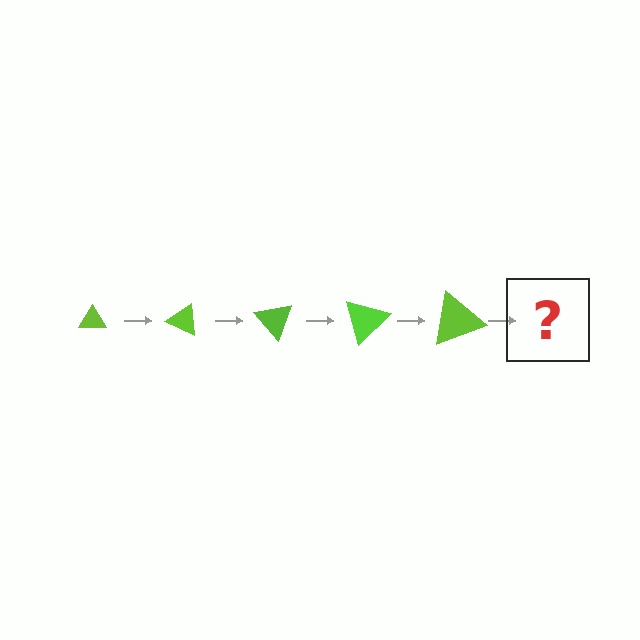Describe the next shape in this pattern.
It should be a triangle, larger than the previous one and rotated 125 degrees from the start.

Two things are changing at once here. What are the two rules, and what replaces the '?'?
The two rules are that the triangle grows larger each step and it rotates 25 degrees each step. The '?' should be a triangle, larger than the previous one and rotated 125 degrees from the start.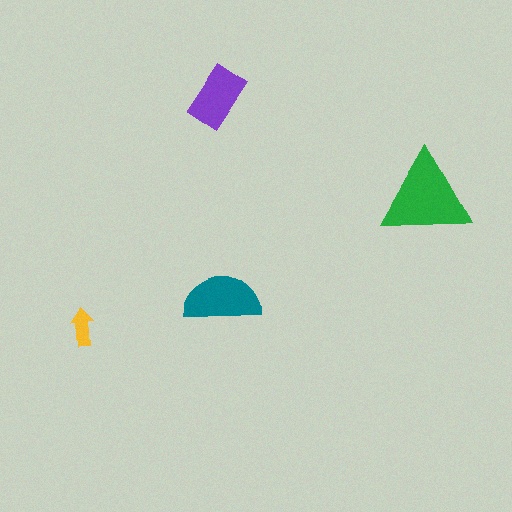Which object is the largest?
The green triangle.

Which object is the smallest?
The yellow arrow.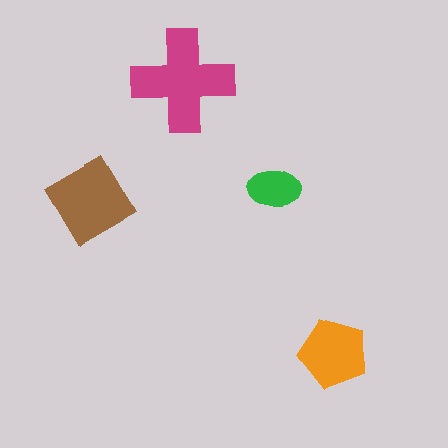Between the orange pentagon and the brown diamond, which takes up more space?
The brown diamond.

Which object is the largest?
The magenta cross.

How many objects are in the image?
There are 4 objects in the image.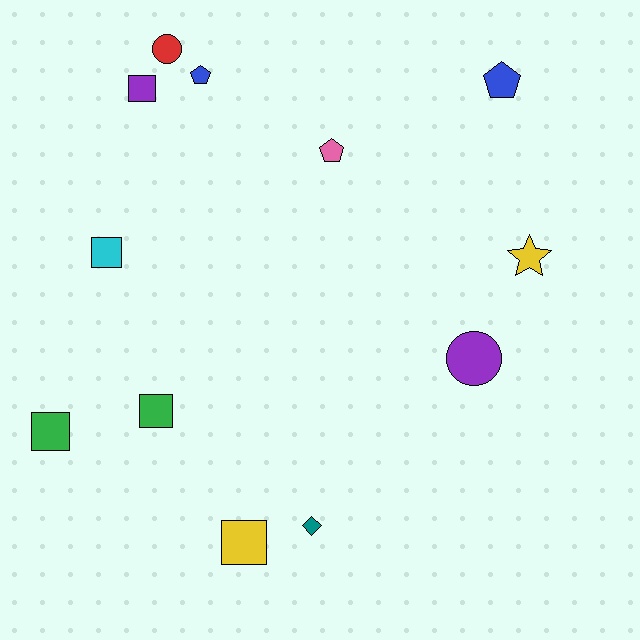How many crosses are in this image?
There are no crosses.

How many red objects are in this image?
There is 1 red object.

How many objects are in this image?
There are 12 objects.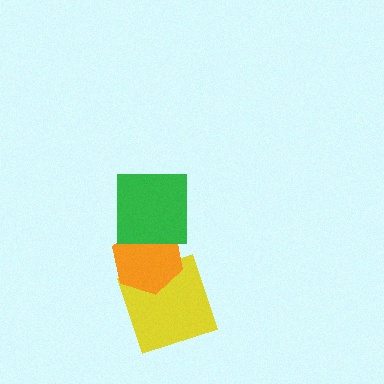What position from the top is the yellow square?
The yellow square is 3rd from the top.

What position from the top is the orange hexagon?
The orange hexagon is 2nd from the top.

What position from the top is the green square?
The green square is 1st from the top.